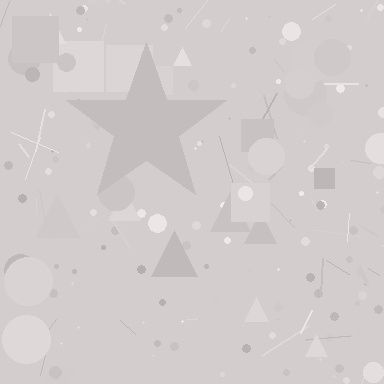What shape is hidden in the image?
A star is hidden in the image.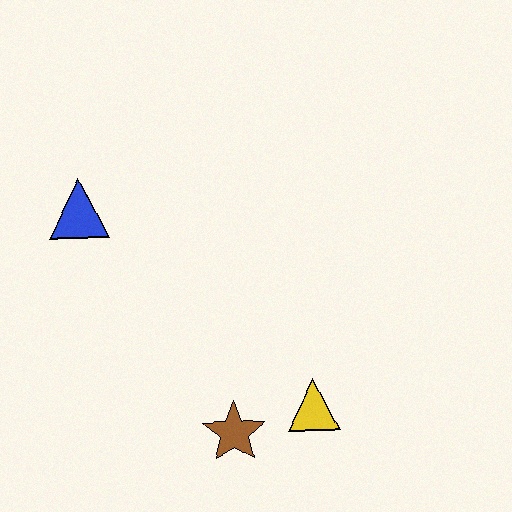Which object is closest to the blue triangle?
The brown star is closest to the blue triangle.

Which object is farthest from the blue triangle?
The yellow triangle is farthest from the blue triangle.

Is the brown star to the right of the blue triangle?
Yes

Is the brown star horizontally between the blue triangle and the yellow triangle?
Yes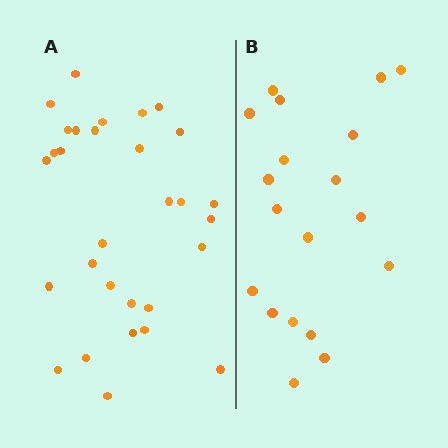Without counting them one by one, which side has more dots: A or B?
Region A (the left region) has more dots.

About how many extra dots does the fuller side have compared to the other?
Region A has roughly 12 or so more dots than region B.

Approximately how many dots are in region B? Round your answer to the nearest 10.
About 20 dots. (The exact count is 19, which rounds to 20.)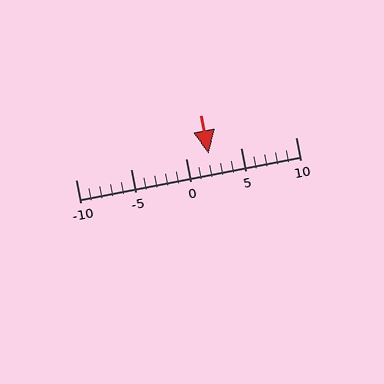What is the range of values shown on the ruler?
The ruler shows values from -10 to 10.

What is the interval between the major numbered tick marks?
The major tick marks are spaced 5 units apart.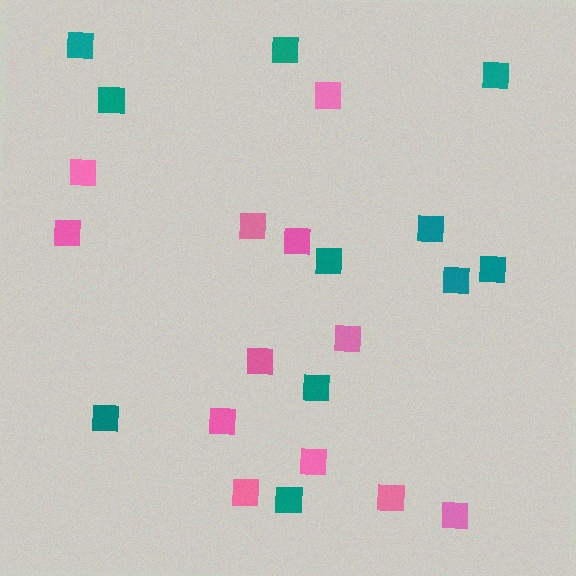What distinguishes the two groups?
There are 2 groups: one group of pink squares (12) and one group of teal squares (11).